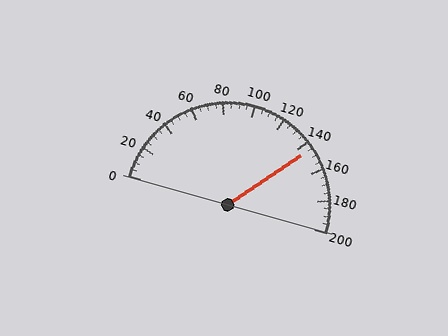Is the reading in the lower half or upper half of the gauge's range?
The reading is in the upper half of the range (0 to 200).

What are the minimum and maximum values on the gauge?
The gauge ranges from 0 to 200.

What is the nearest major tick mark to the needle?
The nearest major tick mark is 140.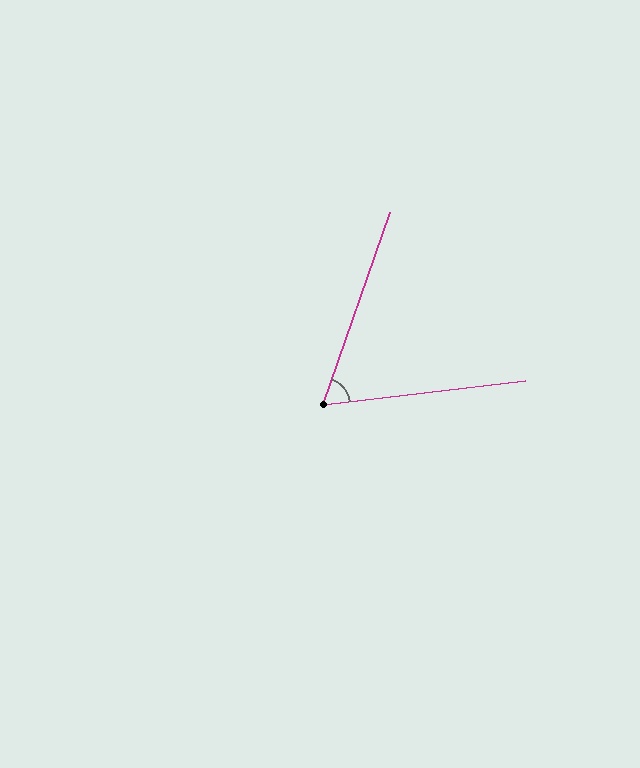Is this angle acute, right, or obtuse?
It is acute.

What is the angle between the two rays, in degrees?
Approximately 64 degrees.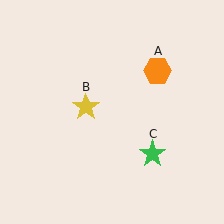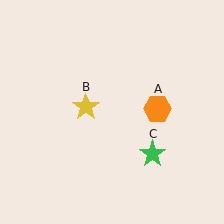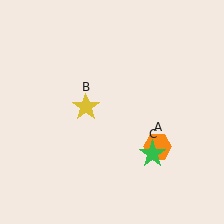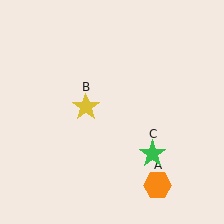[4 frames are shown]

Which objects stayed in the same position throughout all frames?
Yellow star (object B) and green star (object C) remained stationary.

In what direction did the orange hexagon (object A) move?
The orange hexagon (object A) moved down.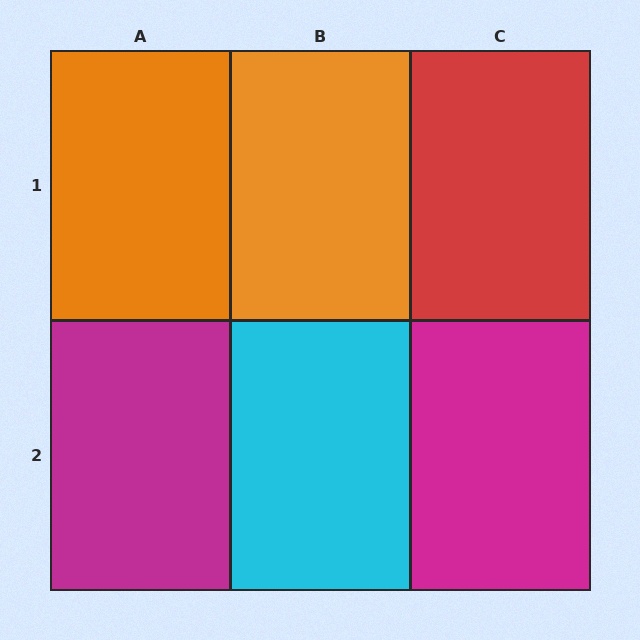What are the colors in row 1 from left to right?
Orange, orange, red.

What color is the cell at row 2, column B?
Cyan.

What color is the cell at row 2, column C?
Magenta.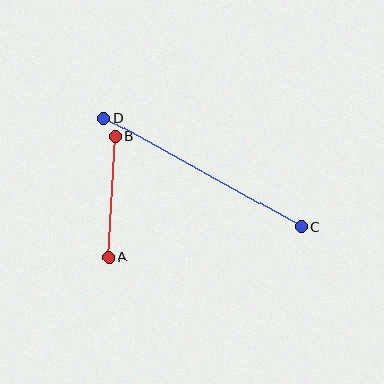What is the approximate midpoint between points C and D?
The midpoint is at approximately (203, 173) pixels.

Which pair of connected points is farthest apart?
Points C and D are farthest apart.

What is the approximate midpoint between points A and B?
The midpoint is at approximately (112, 197) pixels.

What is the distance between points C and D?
The distance is approximately 225 pixels.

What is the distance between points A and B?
The distance is approximately 120 pixels.